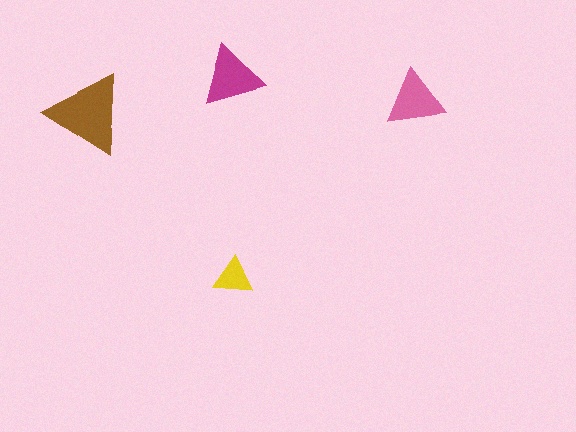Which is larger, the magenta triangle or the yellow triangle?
The magenta one.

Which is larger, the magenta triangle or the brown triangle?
The brown one.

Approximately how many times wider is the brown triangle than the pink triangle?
About 1.5 times wider.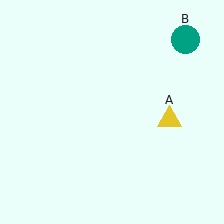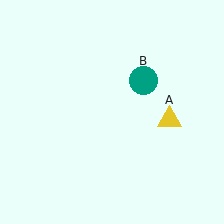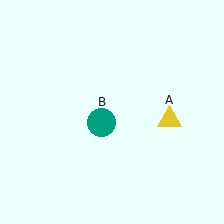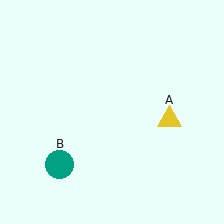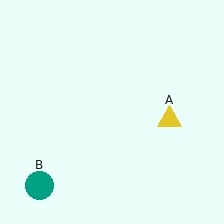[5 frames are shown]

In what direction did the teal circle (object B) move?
The teal circle (object B) moved down and to the left.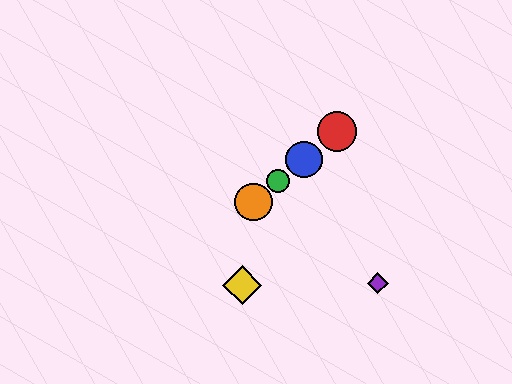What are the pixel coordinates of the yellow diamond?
The yellow diamond is at (242, 285).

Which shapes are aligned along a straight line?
The red circle, the blue circle, the green circle, the orange circle are aligned along a straight line.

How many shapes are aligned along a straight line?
4 shapes (the red circle, the blue circle, the green circle, the orange circle) are aligned along a straight line.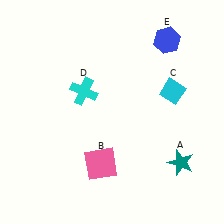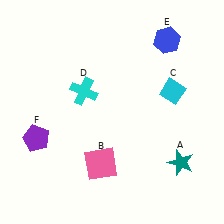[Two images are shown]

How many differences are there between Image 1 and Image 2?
There is 1 difference between the two images.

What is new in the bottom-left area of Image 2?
A purple pentagon (F) was added in the bottom-left area of Image 2.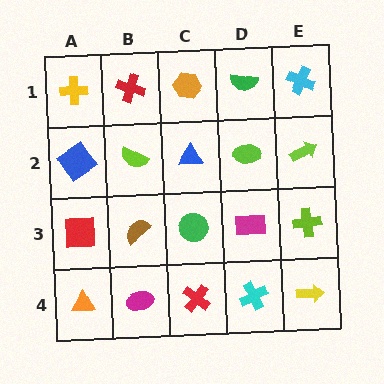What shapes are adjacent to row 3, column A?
A blue diamond (row 2, column A), an orange triangle (row 4, column A), a brown semicircle (row 3, column B).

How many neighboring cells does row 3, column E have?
3.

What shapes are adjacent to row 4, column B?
A brown semicircle (row 3, column B), an orange triangle (row 4, column A), a red cross (row 4, column C).